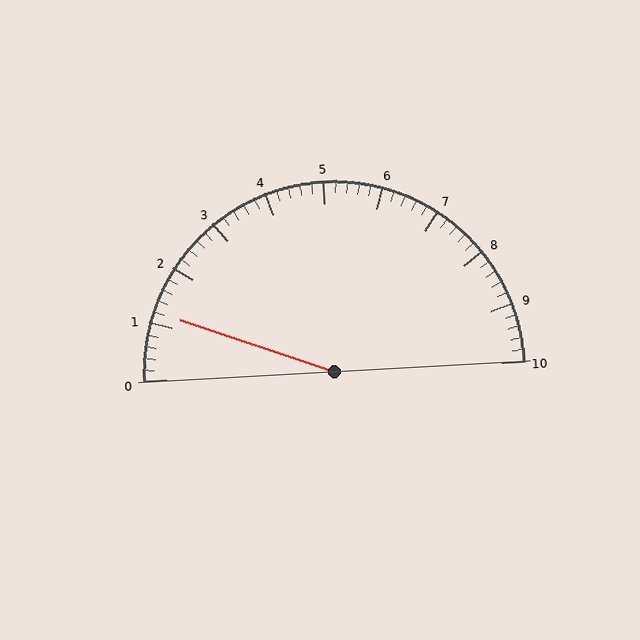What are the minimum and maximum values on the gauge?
The gauge ranges from 0 to 10.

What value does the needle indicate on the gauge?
The needle indicates approximately 1.2.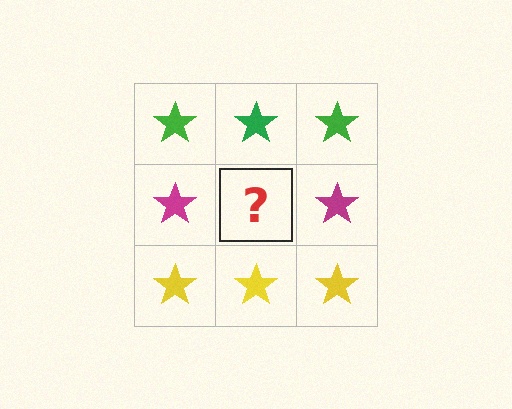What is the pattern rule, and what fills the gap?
The rule is that each row has a consistent color. The gap should be filled with a magenta star.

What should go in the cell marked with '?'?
The missing cell should contain a magenta star.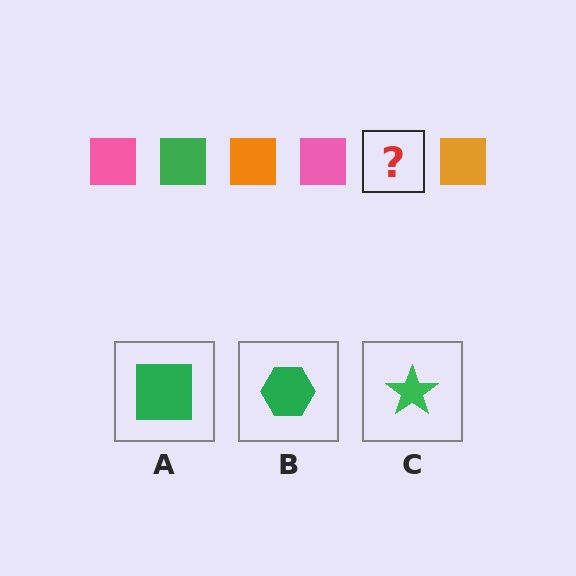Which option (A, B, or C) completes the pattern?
A.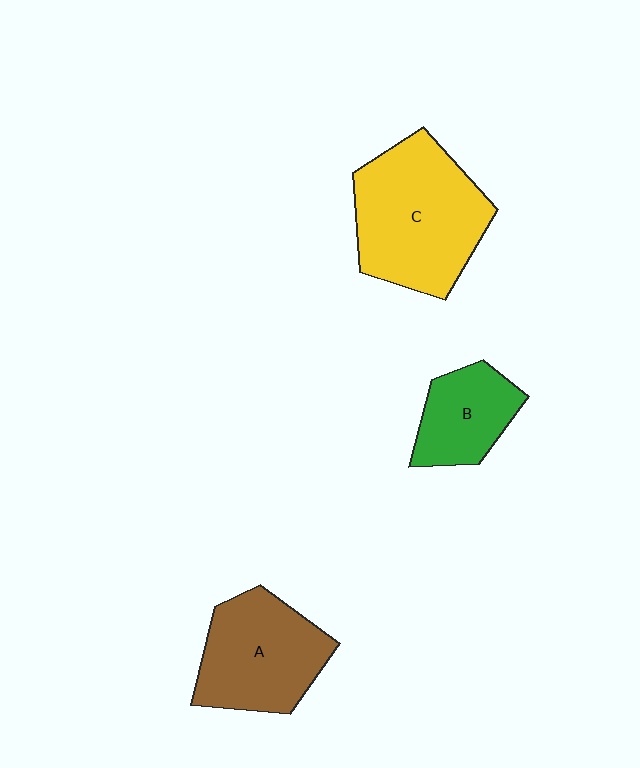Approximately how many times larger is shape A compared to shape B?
Approximately 1.5 times.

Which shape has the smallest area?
Shape B (green).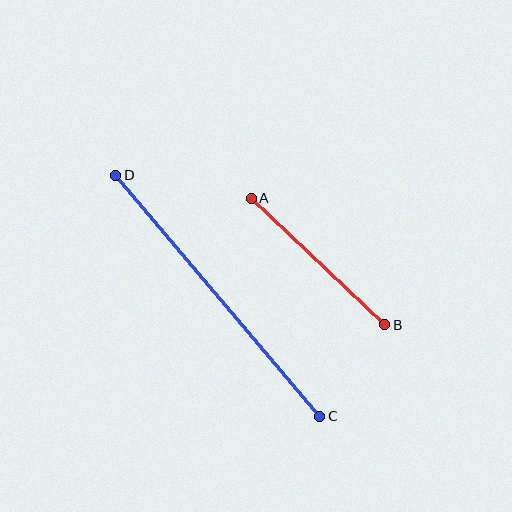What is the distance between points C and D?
The distance is approximately 316 pixels.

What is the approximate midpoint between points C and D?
The midpoint is at approximately (218, 296) pixels.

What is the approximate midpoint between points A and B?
The midpoint is at approximately (318, 261) pixels.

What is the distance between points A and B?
The distance is approximately 184 pixels.